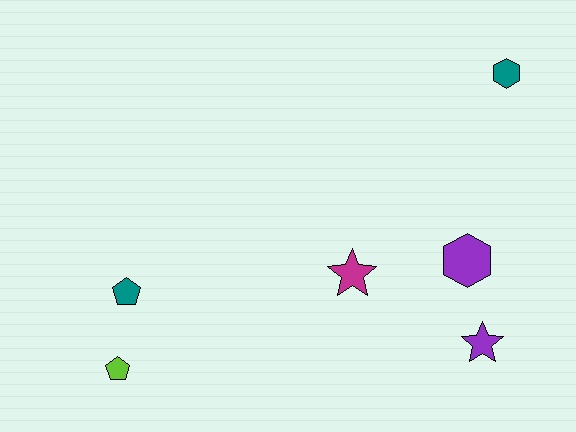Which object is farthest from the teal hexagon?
The lime pentagon is farthest from the teal hexagon.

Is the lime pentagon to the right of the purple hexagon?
No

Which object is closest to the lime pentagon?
The teal pentagon is closest to the lime pentagon.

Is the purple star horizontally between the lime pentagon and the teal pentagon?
No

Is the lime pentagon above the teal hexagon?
No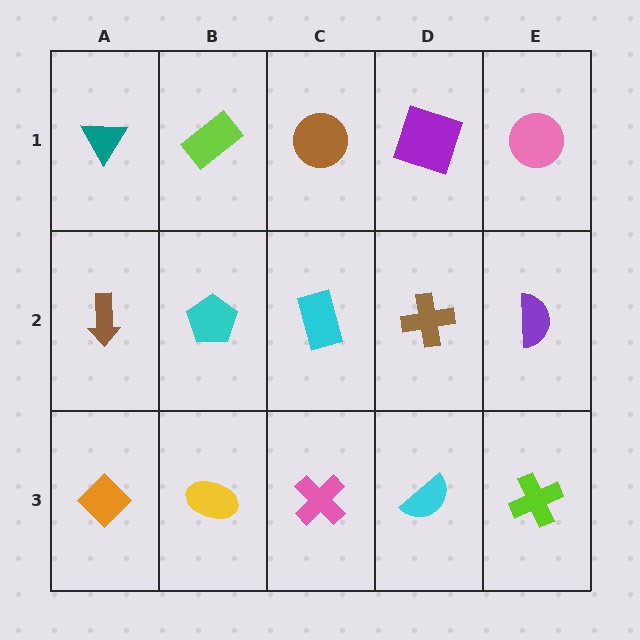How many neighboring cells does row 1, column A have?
2.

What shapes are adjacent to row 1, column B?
A cyan pentagon (row 2, column B), a teal triangle (row 1, column A), a brown circle (row 1, column C).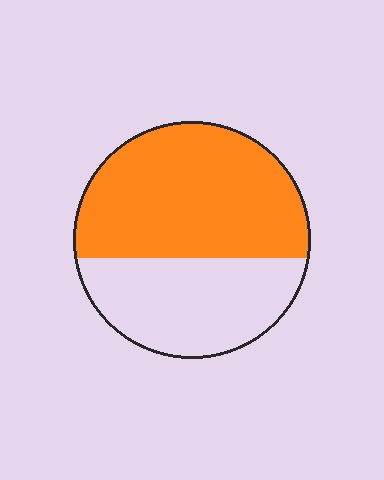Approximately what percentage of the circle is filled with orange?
Approximately 60%.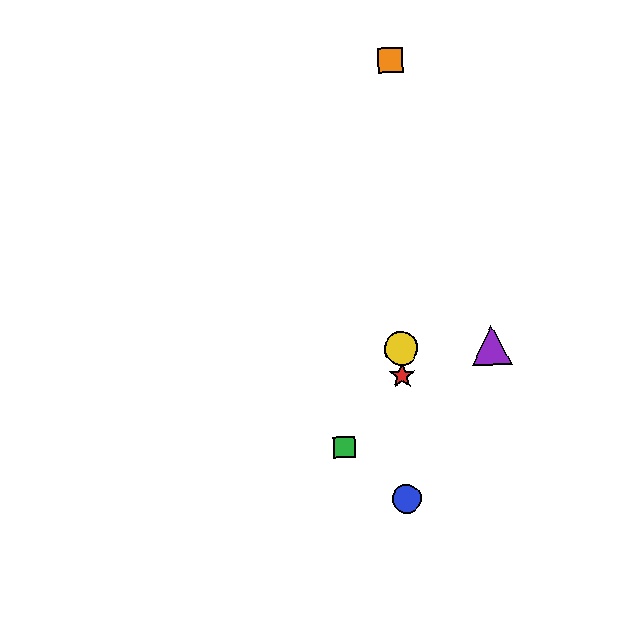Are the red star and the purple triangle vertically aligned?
No, the red star is at x≈402 and the purple triangle is at x≈492.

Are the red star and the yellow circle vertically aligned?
Yes, both are at x≈402.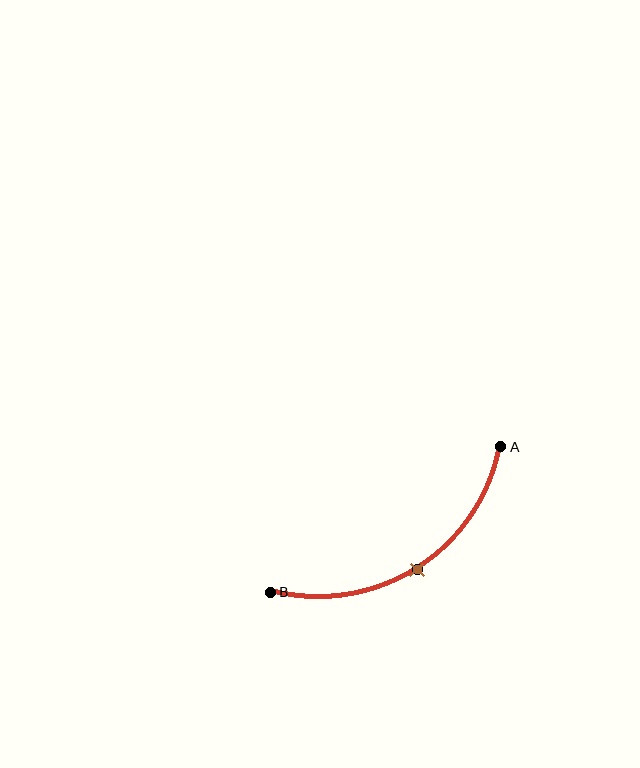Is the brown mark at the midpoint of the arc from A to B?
Yes. The brown mark lies on the arc at equal arc-length from both A and B — it is the arc midpoint.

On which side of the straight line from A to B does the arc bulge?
The arc bulges below the straight line connecting A and B.